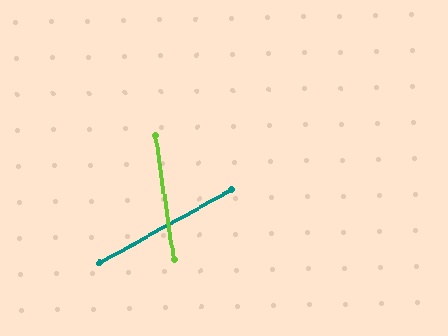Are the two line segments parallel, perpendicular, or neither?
Neither parallel nor perpendicular — they differ by about 69°.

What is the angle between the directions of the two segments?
Approximately 69 degrees.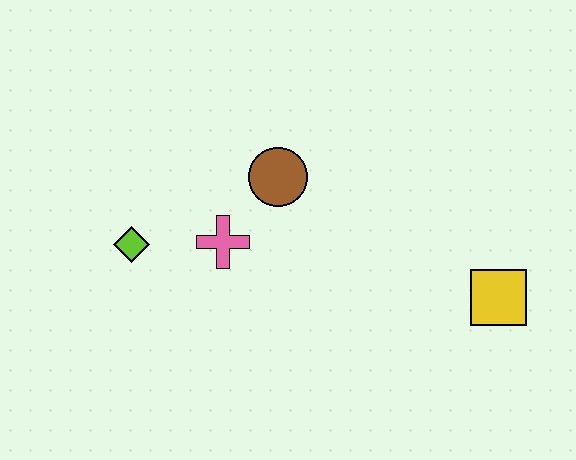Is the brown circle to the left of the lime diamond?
No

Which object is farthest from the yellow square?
The lime diamond is farthest from the yellow square.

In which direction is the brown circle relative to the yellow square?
The brown circle is to the left of the yellow square.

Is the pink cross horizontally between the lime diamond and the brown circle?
Yes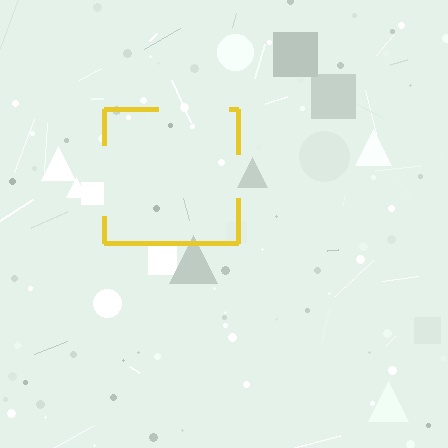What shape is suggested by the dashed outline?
The dashed outline suggests a square.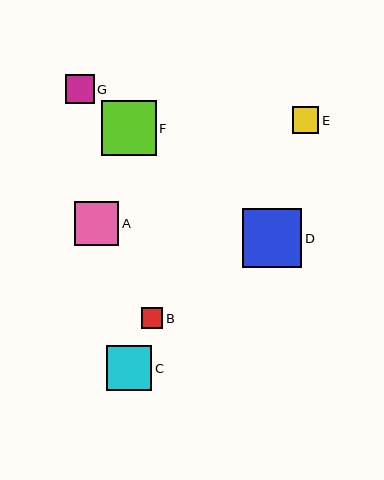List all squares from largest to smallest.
From largest to smallest: D, F, C, A, G, E, B.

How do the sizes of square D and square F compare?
Square D and square F are approximately the same size.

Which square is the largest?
Square D is the largest with a size of approximately 60 pixels.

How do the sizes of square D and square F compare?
Square D and square F are approximately the same size.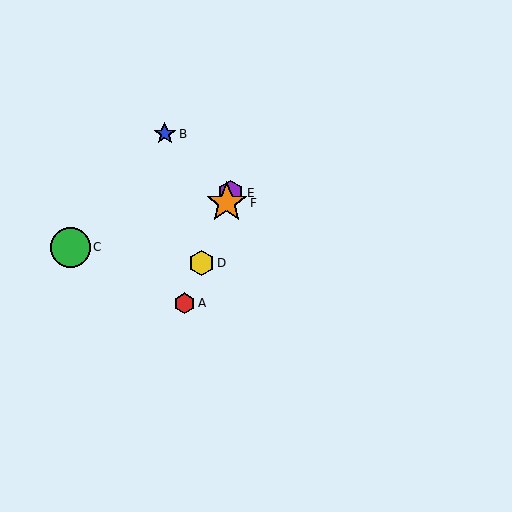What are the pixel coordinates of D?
Object D is at (201, 263).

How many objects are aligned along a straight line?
4 objects (A, D, E, F) are aligned along a straight line.